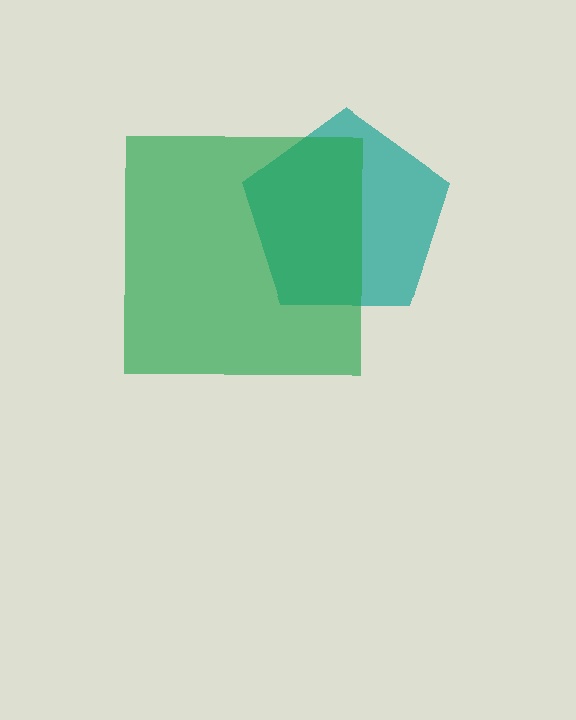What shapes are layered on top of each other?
The layered shapes are: a teal pentagon, a green square.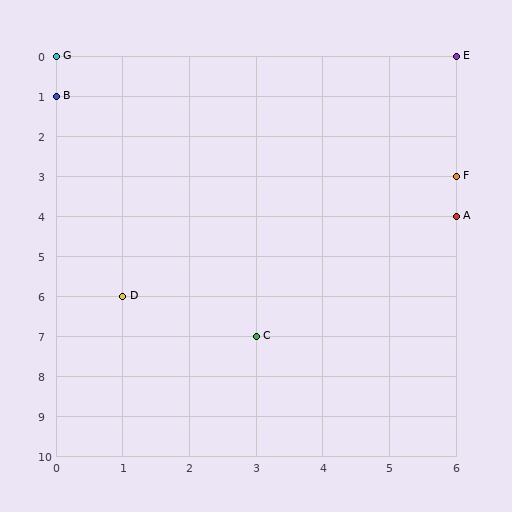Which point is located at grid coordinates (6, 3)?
Point F is at (6, 3).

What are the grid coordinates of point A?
Point A is at grid coordinates (6, 4).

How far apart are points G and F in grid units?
Points G and F are 6 columns and 3 rows apart (about 6.7 grid units diagonally).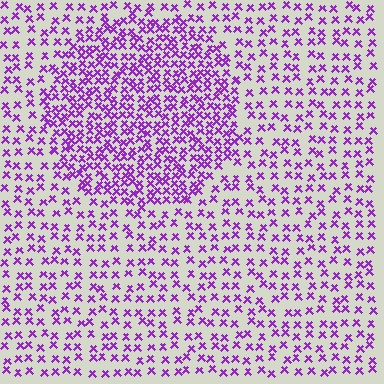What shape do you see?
I see a circle.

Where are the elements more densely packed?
The elements are more densely packed inside the circle boundary.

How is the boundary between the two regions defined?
The boundary is defined by a change in element density (approximately 2.0x ratio). All elements are the same color, size, and shape.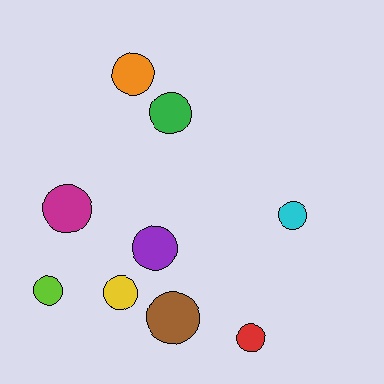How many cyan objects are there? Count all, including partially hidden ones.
There is 1 cyan object.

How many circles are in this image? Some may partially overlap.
There are 9 circles.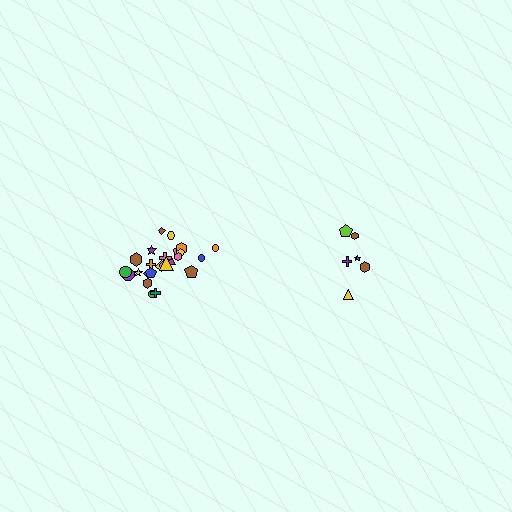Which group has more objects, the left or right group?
The left group.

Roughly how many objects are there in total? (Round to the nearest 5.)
Roughly 30 objects in total.